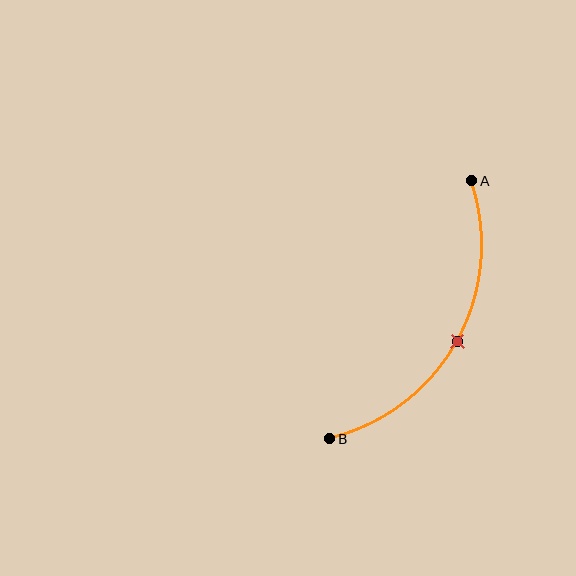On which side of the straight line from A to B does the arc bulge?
The arc bulges to the right of the straight line connecting A and B.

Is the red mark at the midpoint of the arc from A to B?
Yes. The red mark lies on the arc at equal arc-length from both A and B — it is the arc midpoint.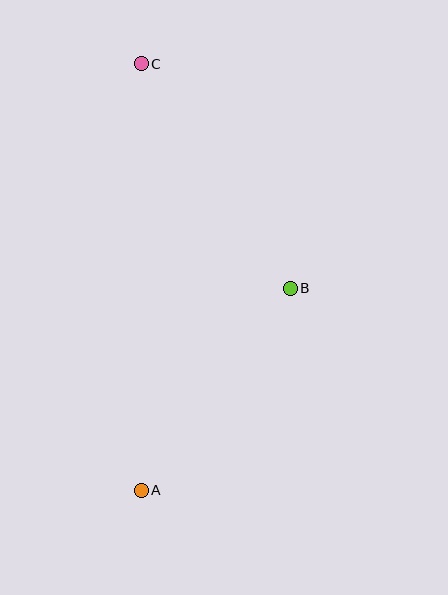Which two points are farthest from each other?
Points A and C are farthest from each other.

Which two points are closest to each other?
Points A and B are closest to each other.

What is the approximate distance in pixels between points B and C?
The distance between B and C is approximately 270 pixels.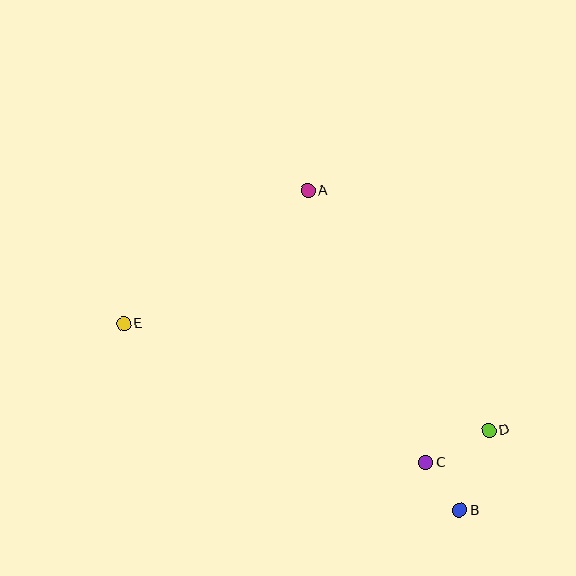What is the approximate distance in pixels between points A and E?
The distance between A and E is approximately 227 pixels.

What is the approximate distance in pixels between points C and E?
The distance between C and E is approximately 333 pixels.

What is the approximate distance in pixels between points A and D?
The distance between A and D is approximately 300 pixels.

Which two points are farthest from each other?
Points B and E are farthest from each other.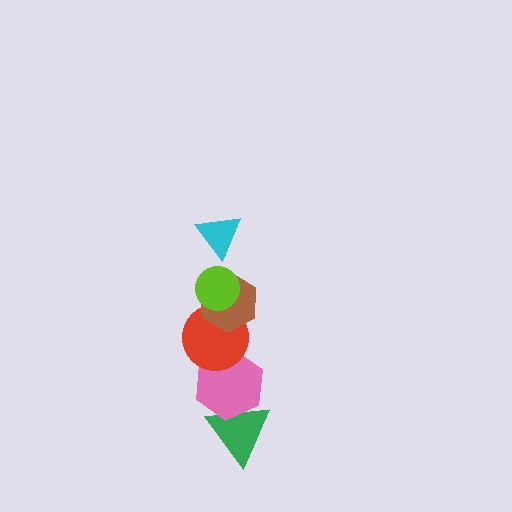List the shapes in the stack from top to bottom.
From top to bottom: the cyan triangle, the lime circle, the brown hexagon, the red circle, the pink hexagon, the green triangle.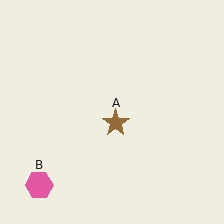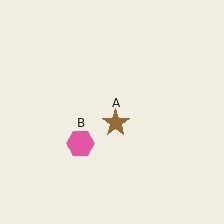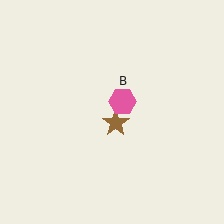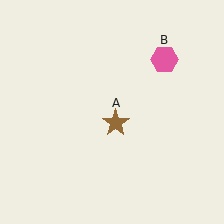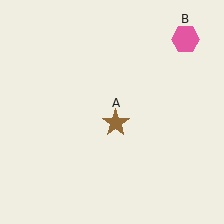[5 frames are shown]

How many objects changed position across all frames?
1 object changed position: pink hexagon (object B).